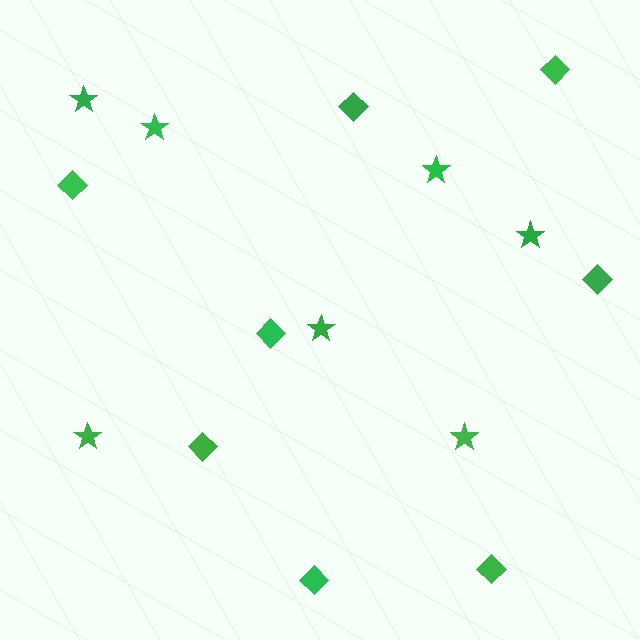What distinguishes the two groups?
There are 2 groups: one group of stars (7) and one group of diamonds (8).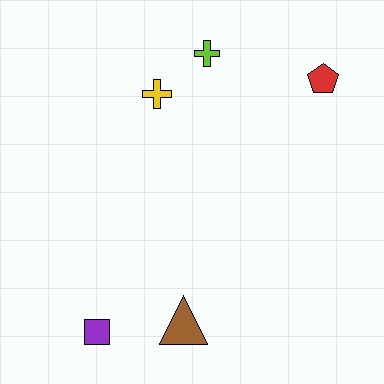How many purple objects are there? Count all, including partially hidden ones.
There is 1 purple object.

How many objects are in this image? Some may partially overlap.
There are 5 objects.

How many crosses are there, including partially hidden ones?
There are 2 crosses.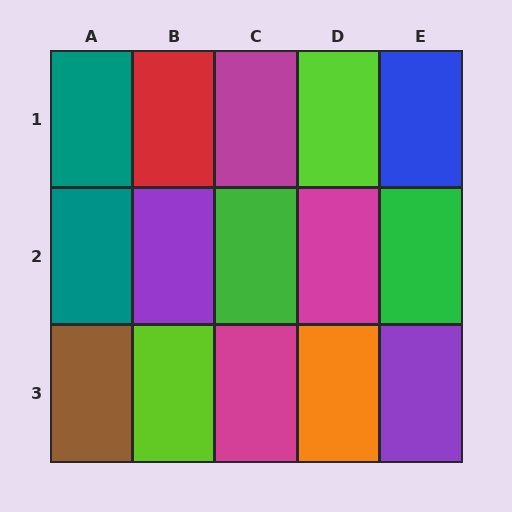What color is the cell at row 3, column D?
Orange.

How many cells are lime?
2 cells are lime.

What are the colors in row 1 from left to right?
Teal, red, magenta, lime, blue.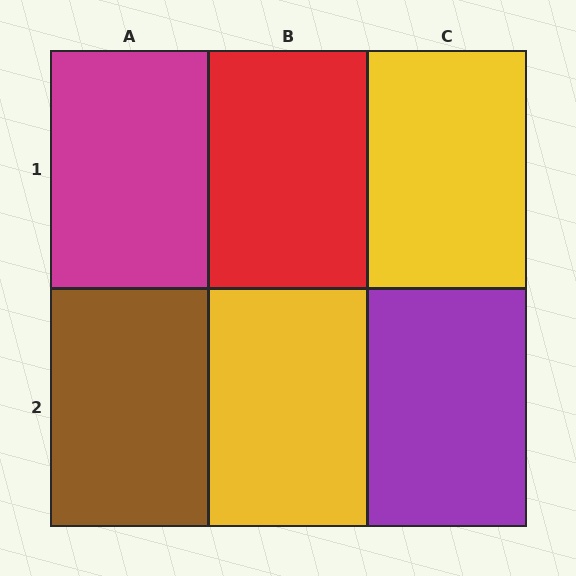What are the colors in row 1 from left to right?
Magenta, red, yellow.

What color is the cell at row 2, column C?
Purple.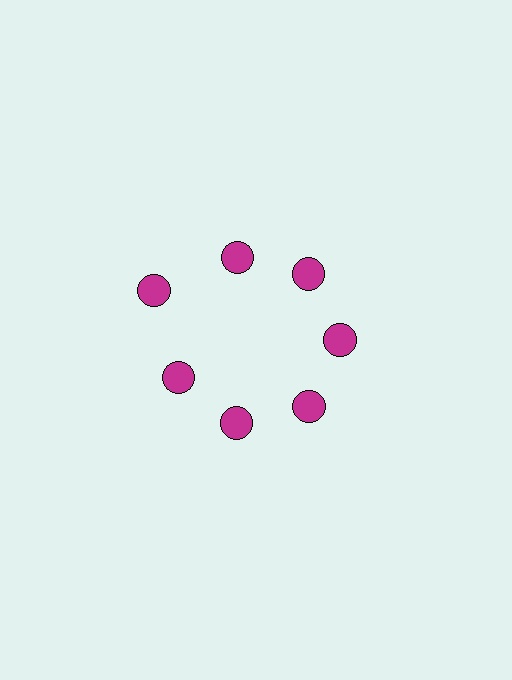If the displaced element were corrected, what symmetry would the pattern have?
It would have 7-fold rotational symmetry — the pattern would map onto itself every 51 degrees.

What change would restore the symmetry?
The symmetry would be restored by moving it inward, back onto the ring so that all 7 circles sit at equal angles and equal distance from the center.